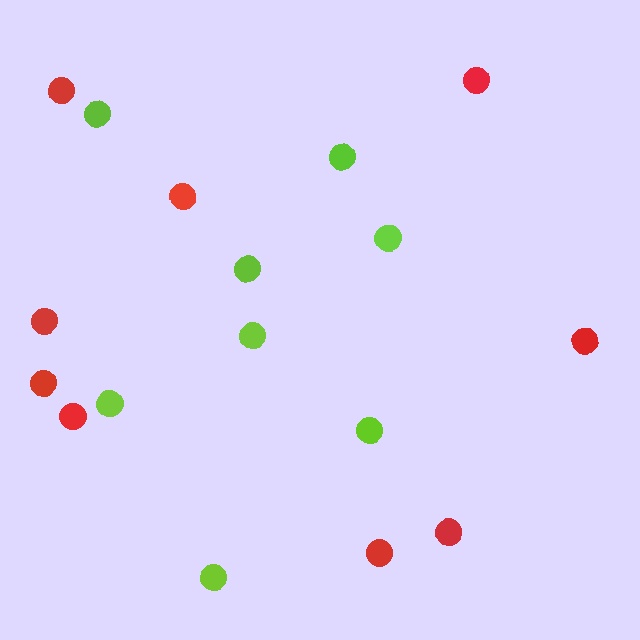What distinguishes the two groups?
There are 2 groups: one group of red circles (9) and one group of lime circles (8).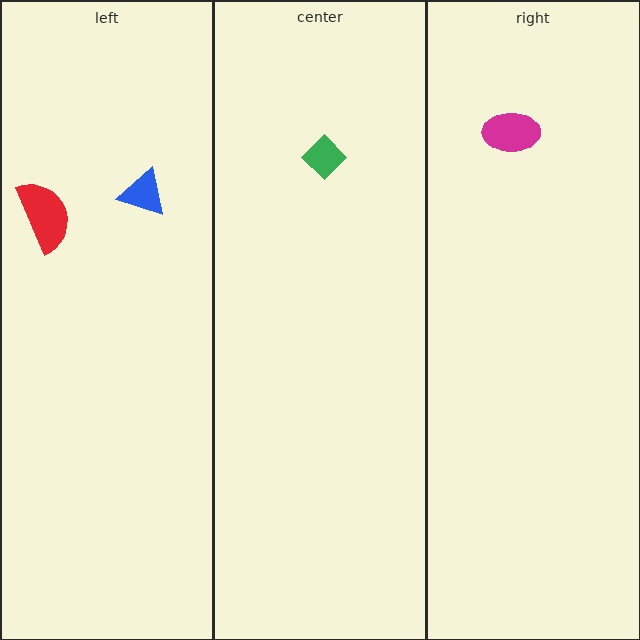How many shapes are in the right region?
1.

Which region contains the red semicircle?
The left region.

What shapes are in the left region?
The blue triangle, the red semicircle.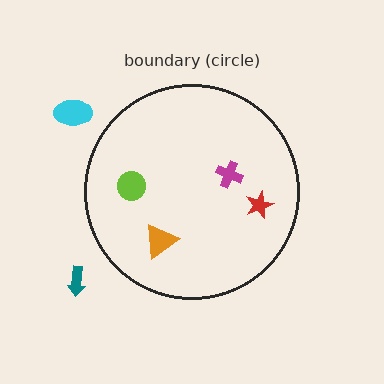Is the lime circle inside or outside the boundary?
Inside.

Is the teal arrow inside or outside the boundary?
Outside.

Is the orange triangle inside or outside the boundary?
Inside.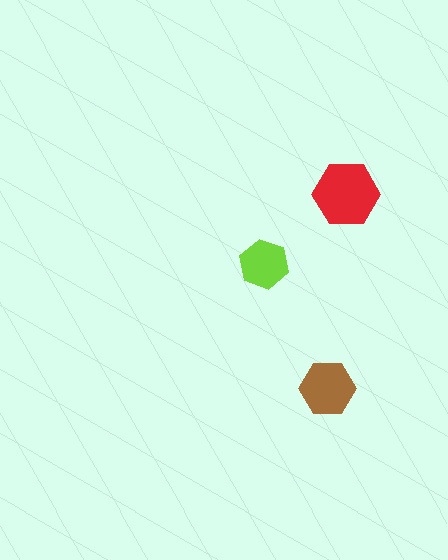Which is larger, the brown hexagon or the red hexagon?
The red one.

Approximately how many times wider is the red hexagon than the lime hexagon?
About 1.5 times wider.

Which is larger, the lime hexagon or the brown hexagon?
The brown one.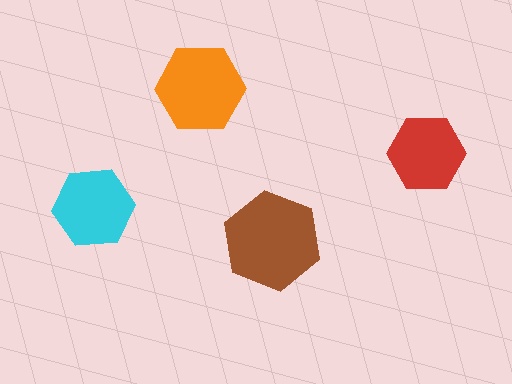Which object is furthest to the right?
The red hexagon is rightmost.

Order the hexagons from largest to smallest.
the brown one, the orange one, the cyan one, the red one.